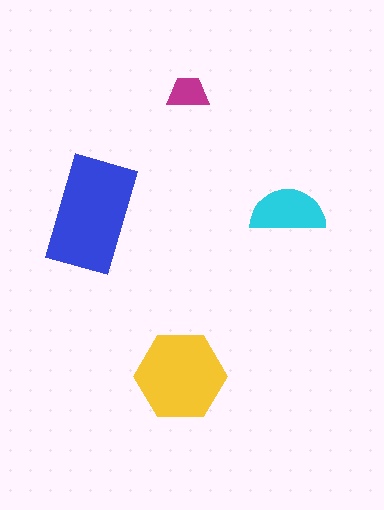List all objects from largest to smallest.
The blue rectangle, the yellow hexagon, the cyan semicircle, the magenta trapezoid.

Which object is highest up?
The magenta trapezoid is topmost.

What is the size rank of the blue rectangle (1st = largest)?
1st.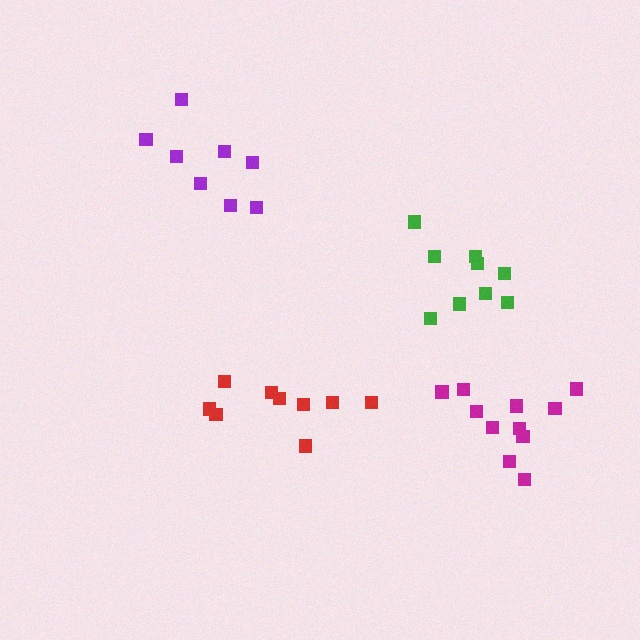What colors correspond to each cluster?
The clusters are colored: purple, magenta, green, red.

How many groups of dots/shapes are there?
There are 4 groups.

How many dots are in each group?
Group 1: 8 dots, Group 2: 11 dots, Group 3: 9 dots, Group 4: 9 dots (37 total).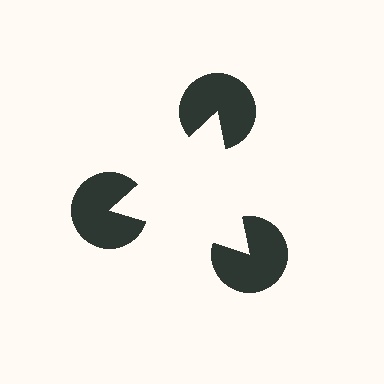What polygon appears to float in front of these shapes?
An illusory triangle — its edges are inferred from the aligned wedge cuts in the pac-man discs, not physically drawn.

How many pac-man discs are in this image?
There are 3 — one at each vertex of the illusory triangle.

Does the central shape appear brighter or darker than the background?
It typically appears slightly brighter than the background, even though no actual brightness change is drawn.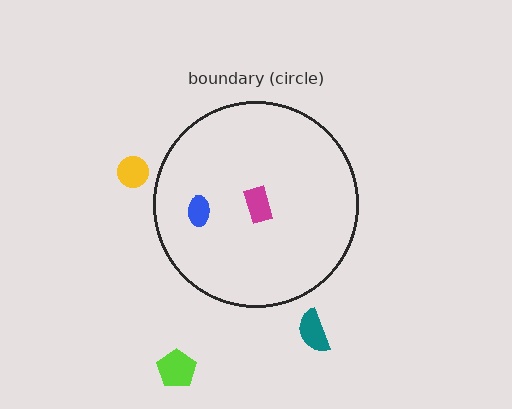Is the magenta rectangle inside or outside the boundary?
Inside.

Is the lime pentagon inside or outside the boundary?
Outside.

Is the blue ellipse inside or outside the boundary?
Inside.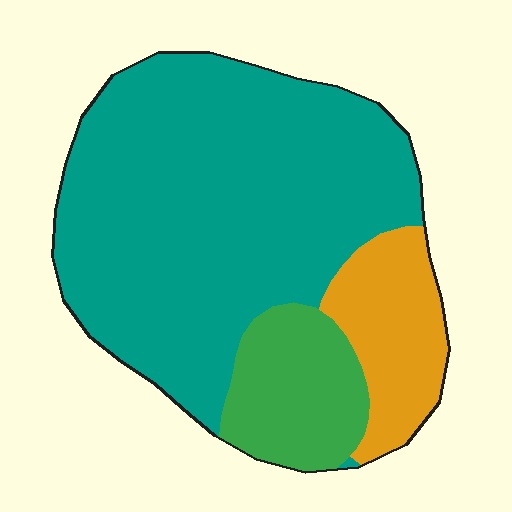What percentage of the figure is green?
Green covers 15% of the figure.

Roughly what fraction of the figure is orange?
Orange takes up less than a sixth of the figure.